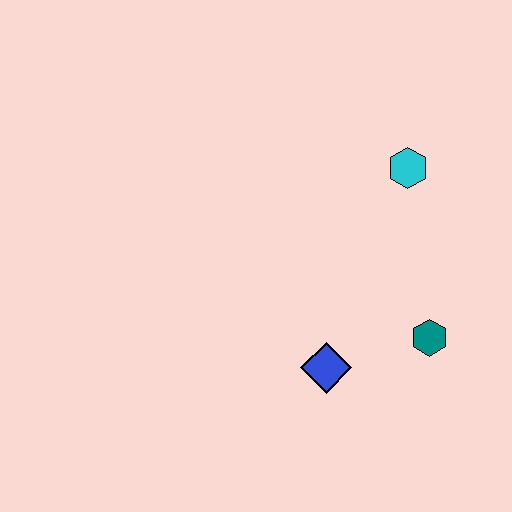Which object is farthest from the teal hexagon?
The cyan hexagon is farthest from the teal hexagon.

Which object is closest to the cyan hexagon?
The teal hexagon is closest to the cyan hexagon.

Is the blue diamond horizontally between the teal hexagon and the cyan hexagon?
No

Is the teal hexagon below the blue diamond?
No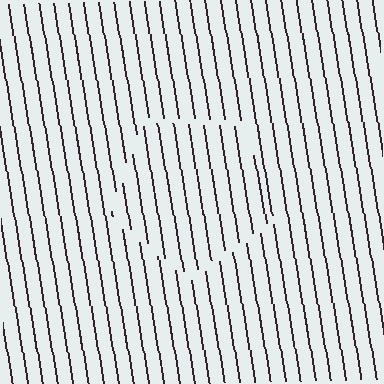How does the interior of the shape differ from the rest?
The interior of the shape contains the same grating, shifted by half a period — the contour is defined by the phase discontinuity where line-ends from the inner and outer gratings abut.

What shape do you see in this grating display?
An illusory pentagon. The interior of the shape contains the same grating, shifted by half a period — the contour is defined by the phase discontinuity where line-ends from the inner and outer gratings abut.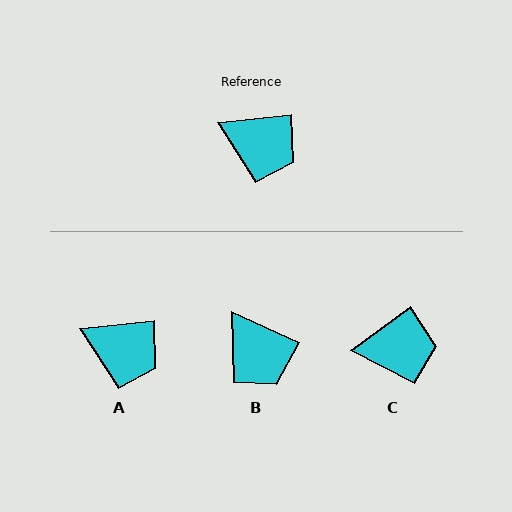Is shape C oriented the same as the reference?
No, it is off by about 30 degrees.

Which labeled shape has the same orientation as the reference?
A.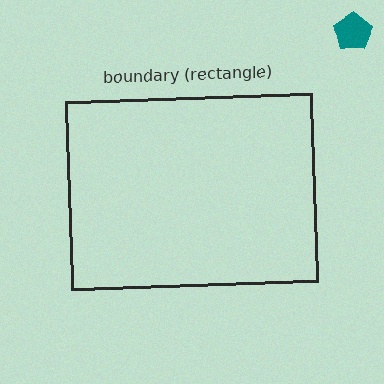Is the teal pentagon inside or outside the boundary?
Outside.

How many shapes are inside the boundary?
0 inside, 1 outside.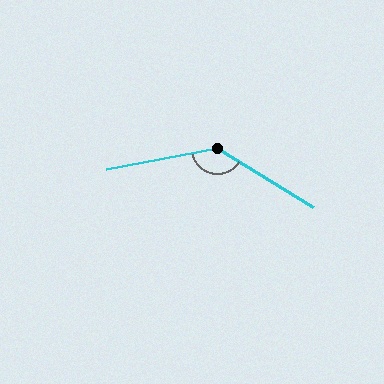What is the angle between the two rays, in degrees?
Approximately 138 degrees.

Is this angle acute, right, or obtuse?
It is obtuse.